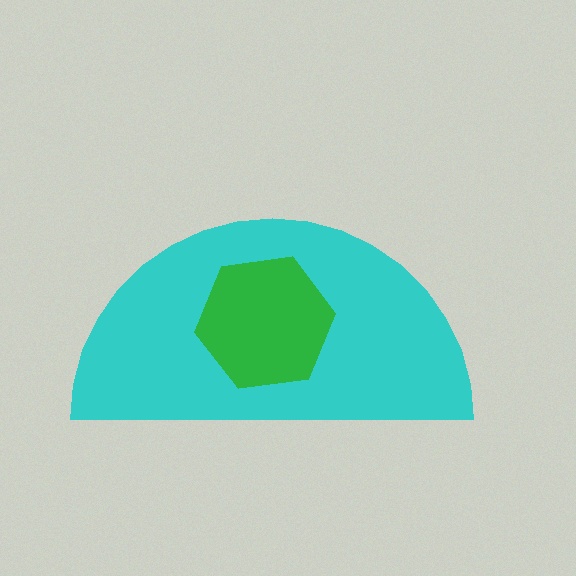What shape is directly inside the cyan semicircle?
The green hexagon.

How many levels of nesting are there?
2.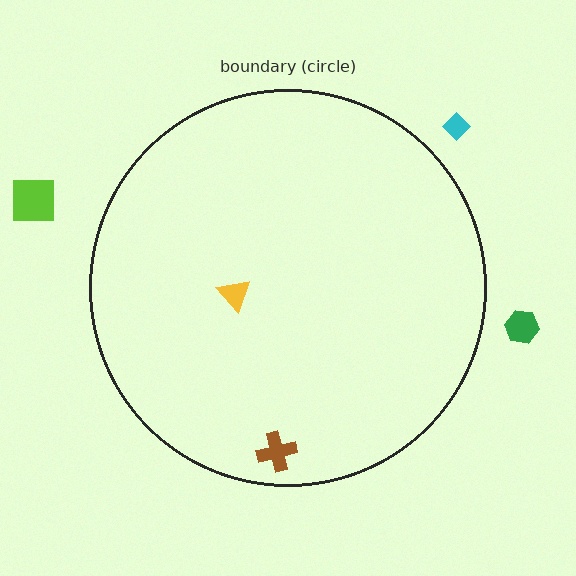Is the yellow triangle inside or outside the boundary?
Inside.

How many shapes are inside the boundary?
2 inside, 3 outside.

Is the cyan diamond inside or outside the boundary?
Outside.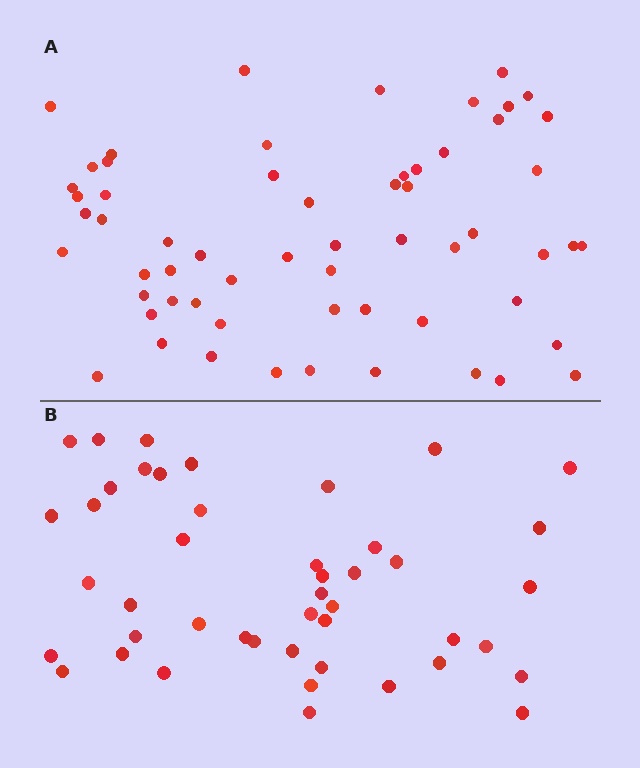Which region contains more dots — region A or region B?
Region A (the top region) has more dots.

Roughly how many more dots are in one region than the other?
Region A has approximately 15 more dots than region B.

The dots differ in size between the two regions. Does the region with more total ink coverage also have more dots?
No. Region B has more total ink coverage because its dots are larger, but region A actually contains more individual dots. Total area can be misleading — the number of items is what matters here.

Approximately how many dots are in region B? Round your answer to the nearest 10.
About 40 dots. (The exact count is 45, which rounds to 40.)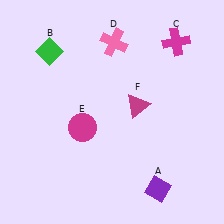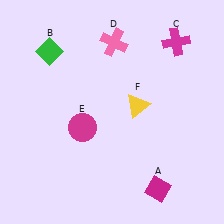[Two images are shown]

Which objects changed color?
A changed from purple to magenta. F changed from magenta to yellow.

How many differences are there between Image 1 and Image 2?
There are 2 differences between the two images.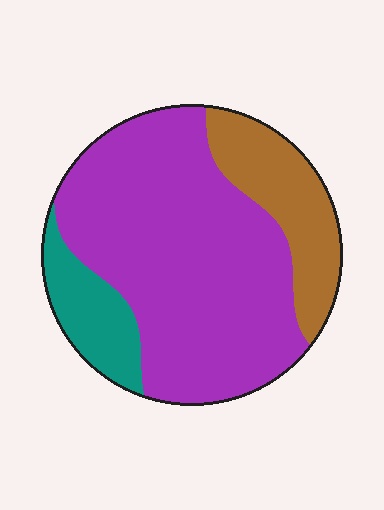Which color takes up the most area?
Purple, at roughly 65%.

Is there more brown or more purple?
Purple.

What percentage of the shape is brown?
Brown takes up less than a quarter of the shape.